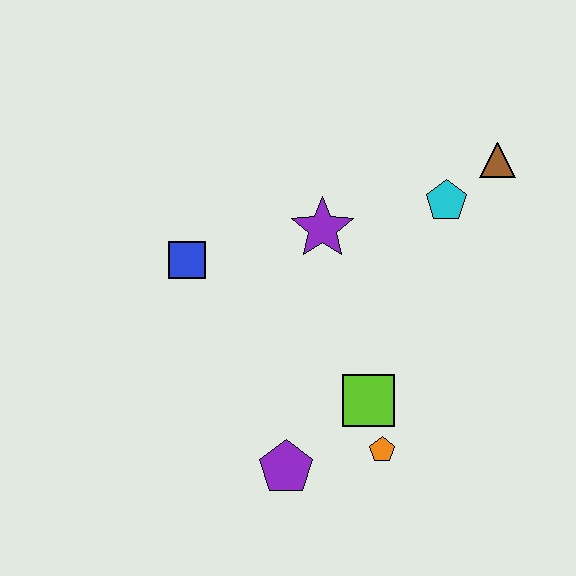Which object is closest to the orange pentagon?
The lime square is closest to the orange pentagon.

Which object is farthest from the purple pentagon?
The brown triangle is farthest from the purple pentagon.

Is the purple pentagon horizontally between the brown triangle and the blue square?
Yes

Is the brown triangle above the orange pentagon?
Yes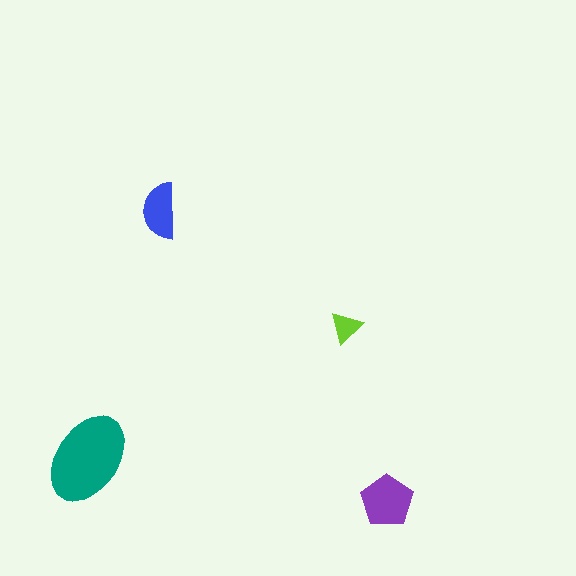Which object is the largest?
The teal ellipse.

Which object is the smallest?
The lime triangle.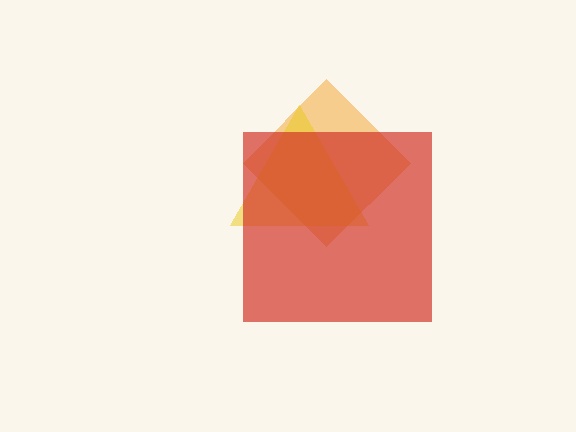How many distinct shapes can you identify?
There are 3 distinct shapes: an orange diamond, a yellow triangle, a red square.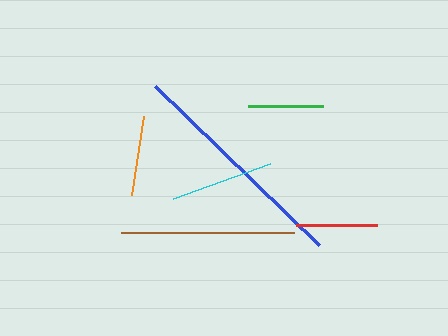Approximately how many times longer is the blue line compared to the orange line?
The blue line is approximately 2.9 times the length of the orange line.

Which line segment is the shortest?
The green line is the shortest at approximately 76 pixels.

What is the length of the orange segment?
The orange segment is approximately 79 pixels long.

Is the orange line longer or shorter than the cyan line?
The cyan line is longer than the orange line.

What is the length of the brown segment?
The brown segment is approximately 173 pixels long.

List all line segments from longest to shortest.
From longest to shortest: blue, brown, cyan, red, orange, green.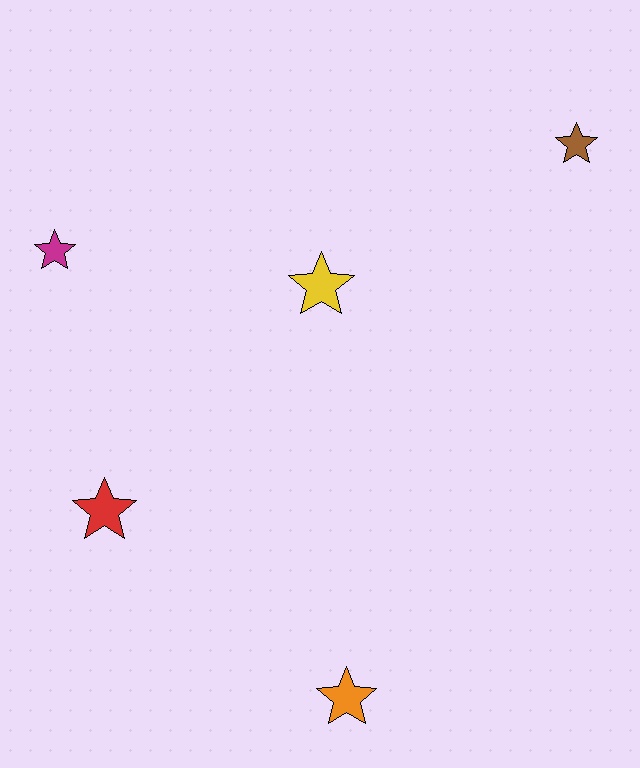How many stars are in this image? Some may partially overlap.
There are 5 stars.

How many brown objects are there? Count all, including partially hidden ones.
There is 1 brown object.